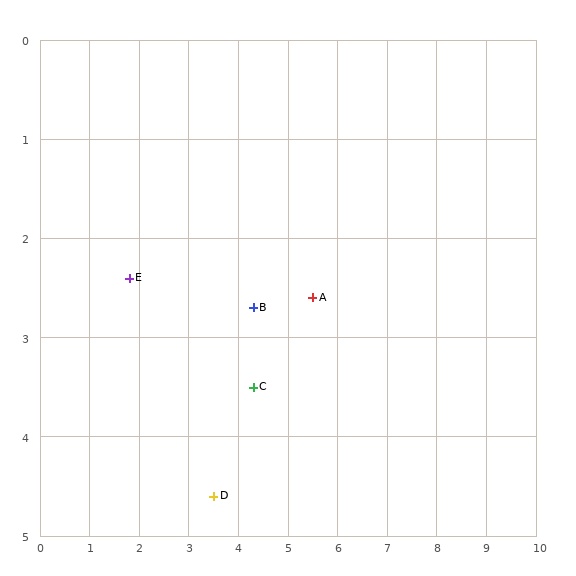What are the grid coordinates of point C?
Point C is at approximately (4.3, 3.5).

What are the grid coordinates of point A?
Point A is at approximately (5.5, 2.6).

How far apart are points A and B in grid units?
Points A and B are about 1.2 grid units apart.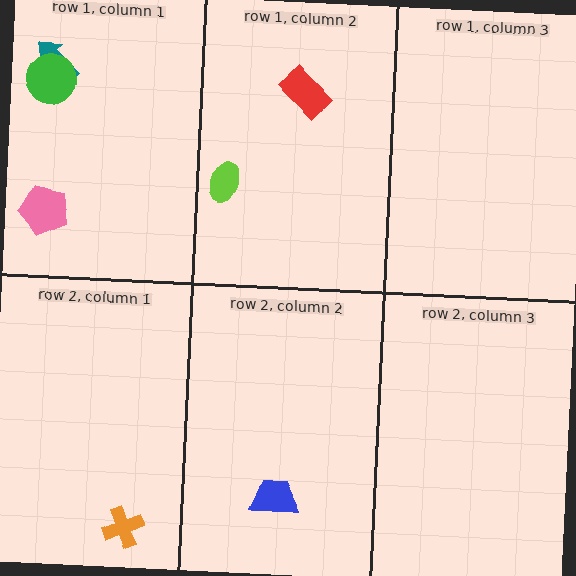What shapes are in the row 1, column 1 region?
The teal arrow, the green circle, the pink pentagon.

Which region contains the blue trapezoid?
The row 2, column 2 region.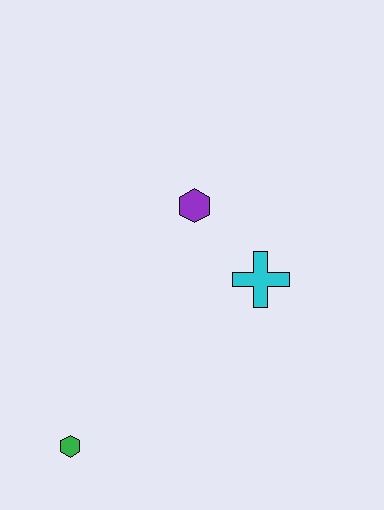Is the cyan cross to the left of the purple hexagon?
No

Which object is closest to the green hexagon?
The cyan cross is closest to the green hexagon.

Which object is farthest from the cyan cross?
The green hexagon is farthest from the cyan cross.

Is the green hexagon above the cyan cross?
No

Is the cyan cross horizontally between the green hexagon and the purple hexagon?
No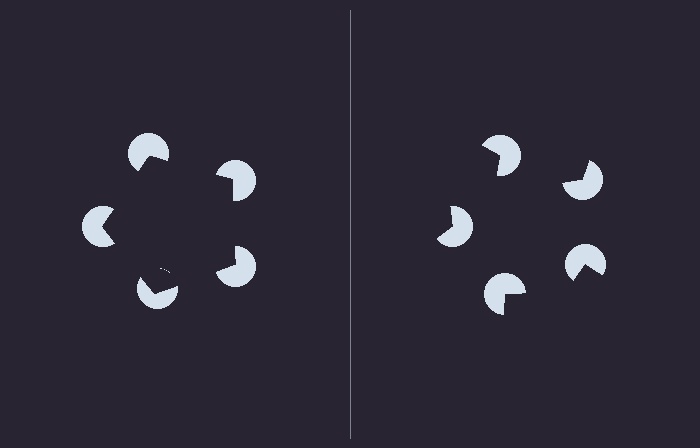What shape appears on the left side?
An illusory pentagon.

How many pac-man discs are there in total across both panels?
10 — 5 on each side.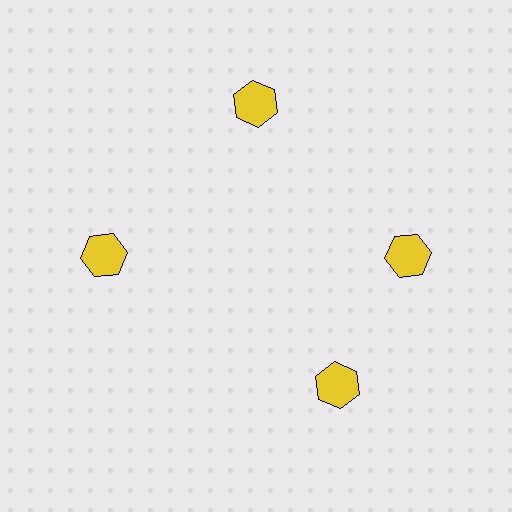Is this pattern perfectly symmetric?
No. The 4 yellow hexagons are arranged in a ring, but one element near the 6 o'clock position is rotated out of alignment along the ring, breaking the 4-fold rotational symmetry.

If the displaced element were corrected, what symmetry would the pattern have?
It would have 4-fold rotational symmetry — the pattern would map onto itself every 90 degrees.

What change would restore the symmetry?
The symmetry would be restored by rotating it back into even spacing with its neighbors so that all 4 hexagons sit at equal angles and equal distance from the center.